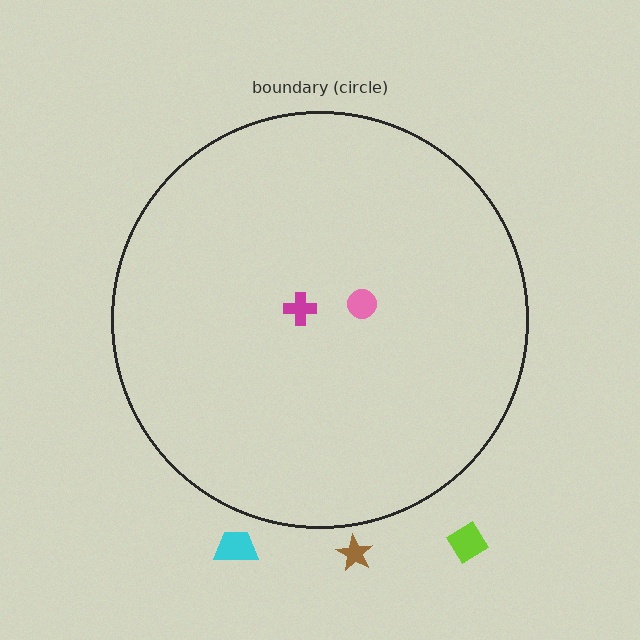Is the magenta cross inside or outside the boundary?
Inside.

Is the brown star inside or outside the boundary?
Outside.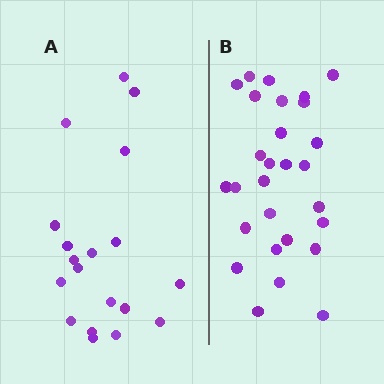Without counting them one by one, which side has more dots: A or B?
Region B (the right region) has more dots.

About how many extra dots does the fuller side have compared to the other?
Region B has roughly 8 or so more dots than region A.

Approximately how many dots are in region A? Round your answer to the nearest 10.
About 20 dots. (The exact count is 19, which rounds to 20.)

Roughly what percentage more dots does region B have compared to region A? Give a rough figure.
About 45% more.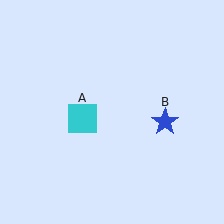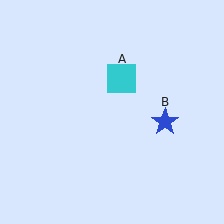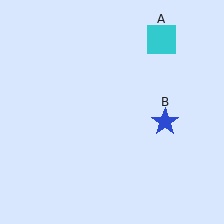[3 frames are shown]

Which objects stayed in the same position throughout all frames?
Blue star (object B) remained stationary.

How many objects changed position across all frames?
1 object changed position: cyan square (object A).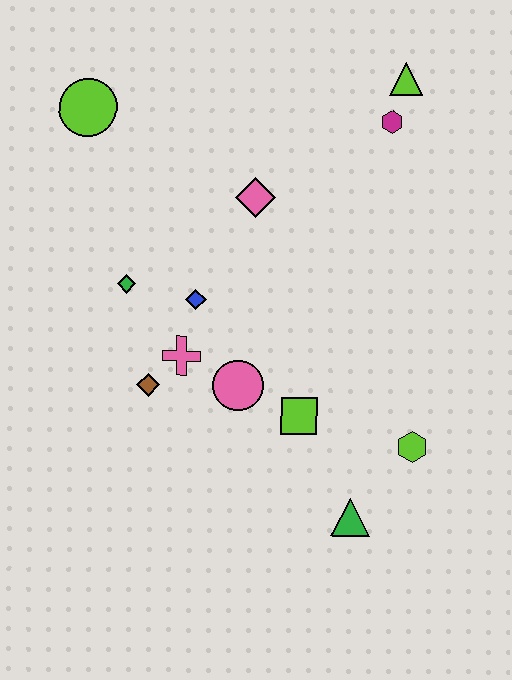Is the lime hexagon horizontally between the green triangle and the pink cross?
No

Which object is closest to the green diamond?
The blue diamond is closest to the green diamond.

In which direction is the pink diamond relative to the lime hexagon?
The pink diamond is above the lime hexagon.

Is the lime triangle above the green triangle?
Yes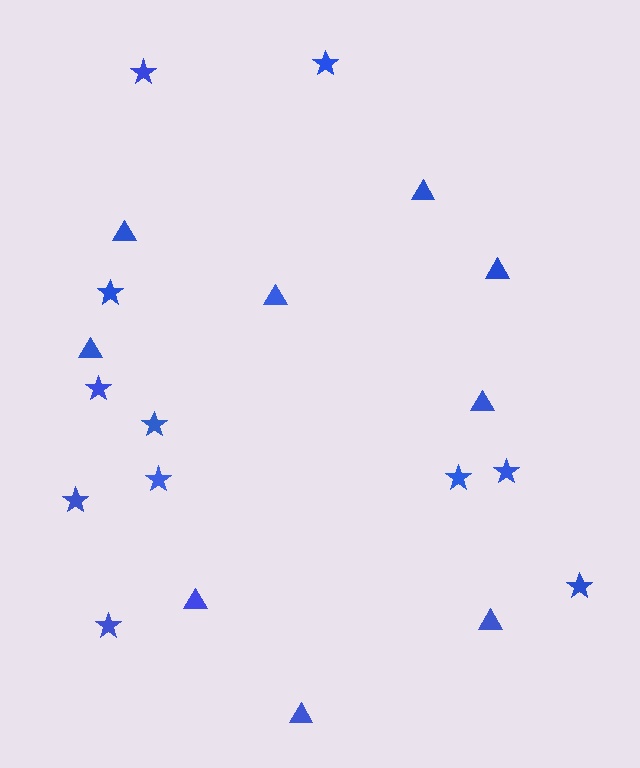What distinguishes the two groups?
There are 2 groups: one group of stars (11) and one group of triangles (9).